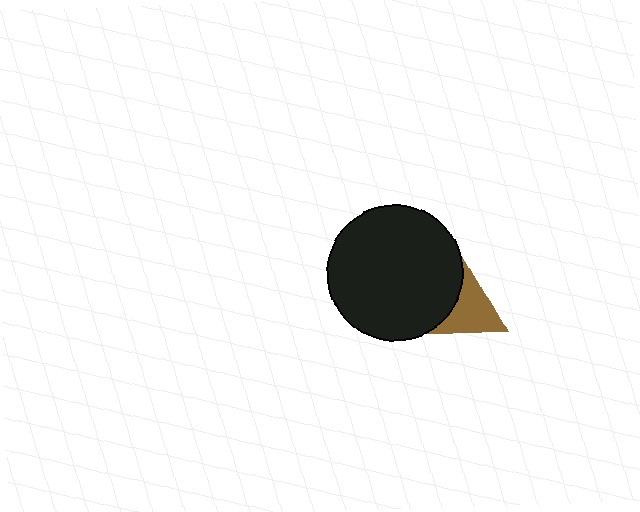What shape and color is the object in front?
The object in front is a black circle.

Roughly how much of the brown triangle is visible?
About half of it is visible (roughly 57%).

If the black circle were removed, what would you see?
You would see the complete brown triangle.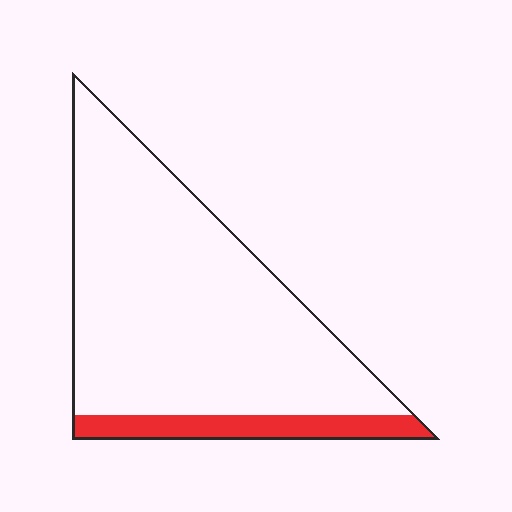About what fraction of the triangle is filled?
About one eighth (1/8).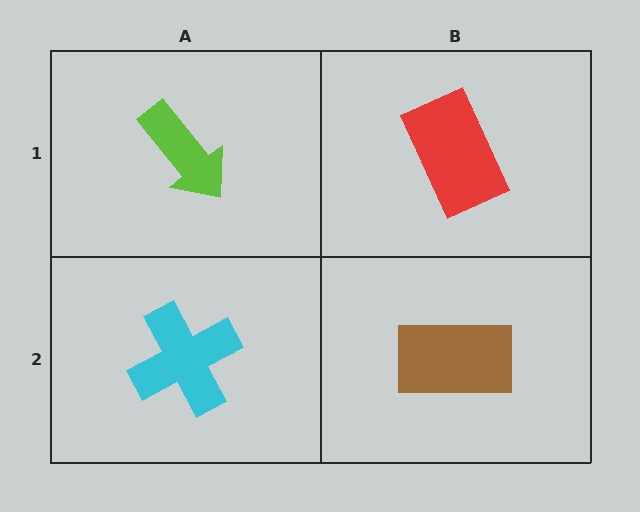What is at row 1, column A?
A lime arrow.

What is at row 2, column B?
A brown rectangle.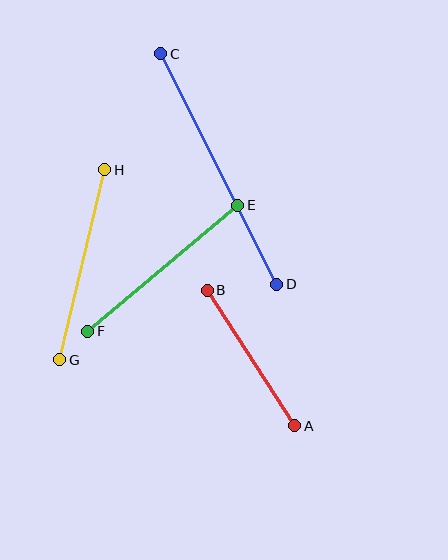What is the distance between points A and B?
The distance is approximately 161 pixels.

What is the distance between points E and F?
The distance is approximately 196 pixels.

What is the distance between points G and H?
The distance is approximately 196 pixels.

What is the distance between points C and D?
The distance is approximately 258 pixels.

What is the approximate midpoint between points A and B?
The midpoint is at approximately (251, 358) pixels.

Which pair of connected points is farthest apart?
Points C and D are farthest apart.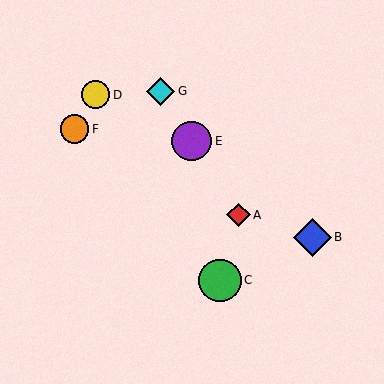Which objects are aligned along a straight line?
Objects A, E, G are aligned along a straight line.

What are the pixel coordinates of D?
Object D is at (95, 95).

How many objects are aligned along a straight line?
3 objects (A, E, G) are aligned along a straight line.